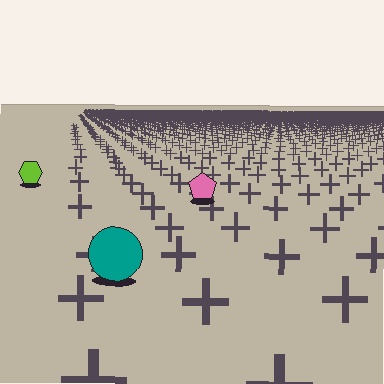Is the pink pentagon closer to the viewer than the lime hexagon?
Yes. The pink pentagon is closer — you can tell from the texture gradient: the ground texture is coarser near it.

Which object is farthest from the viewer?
The lime hexagon is farthest from the viewer. It appears smaller and the ground texture around it is denser.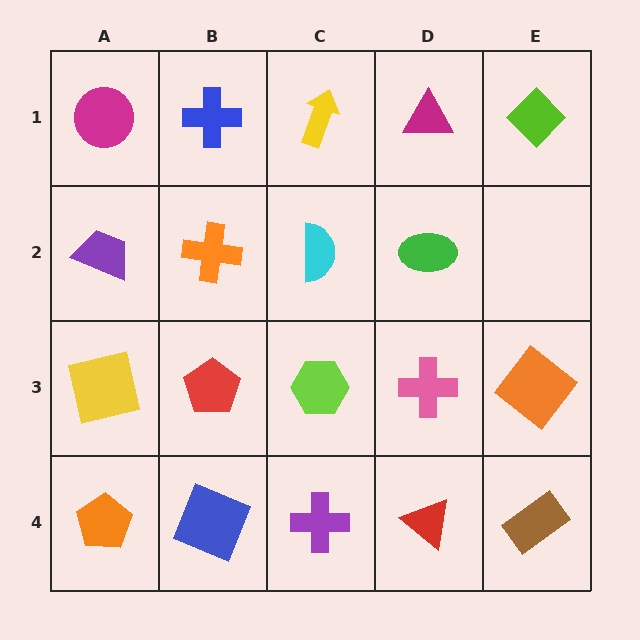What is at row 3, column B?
A red pentagon.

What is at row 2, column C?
A cyan semicircle.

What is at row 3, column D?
A pink cross.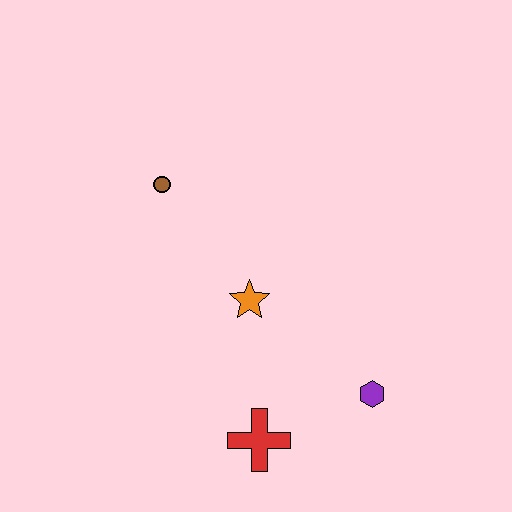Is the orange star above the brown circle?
No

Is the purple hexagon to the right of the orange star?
Yes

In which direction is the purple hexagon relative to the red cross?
The purple hexagon is to the right of the red cross.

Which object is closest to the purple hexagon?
The red cross is closest to the purple hexagon.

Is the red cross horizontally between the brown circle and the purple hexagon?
Yes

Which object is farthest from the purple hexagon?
The brown circle is farthest from the purple hexagon.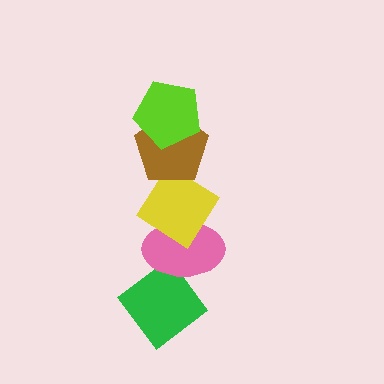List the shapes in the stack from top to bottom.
From top to bottom: the lime pentagon, the brown pentagon, the yellow diamond, the pink ellipse, the green diamond.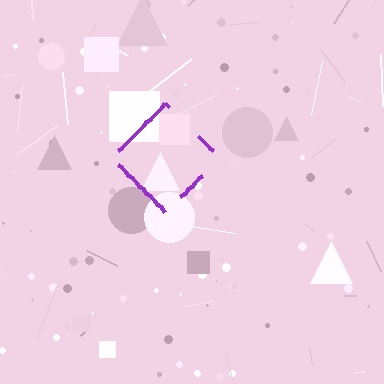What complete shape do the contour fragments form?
The contour fragments form a diamond.